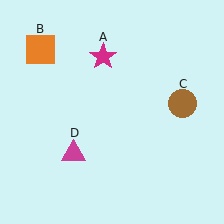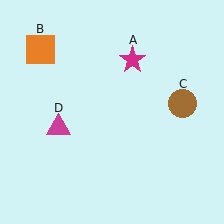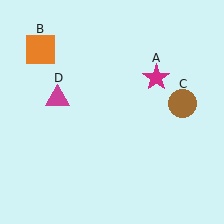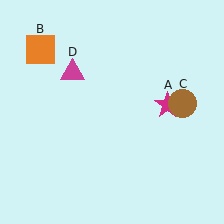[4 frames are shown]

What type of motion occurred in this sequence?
The magenta star (object A), magenta triangle (object D) rotated clockwise around the center of the scene.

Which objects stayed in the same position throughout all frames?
Orange square (object B) and brown circle (object C) remained stationary.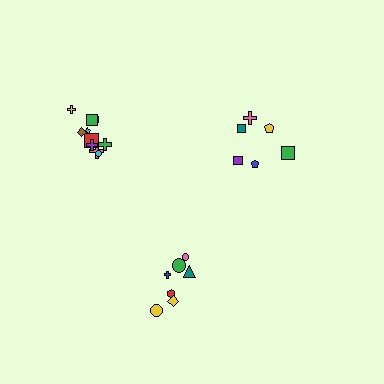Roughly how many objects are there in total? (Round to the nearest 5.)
Roughly 25 objects in total.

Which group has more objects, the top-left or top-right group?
The top-left group.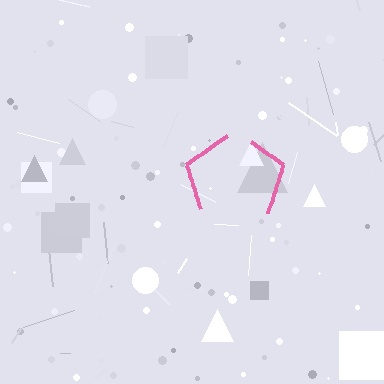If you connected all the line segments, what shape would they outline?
They would outline a pentagon.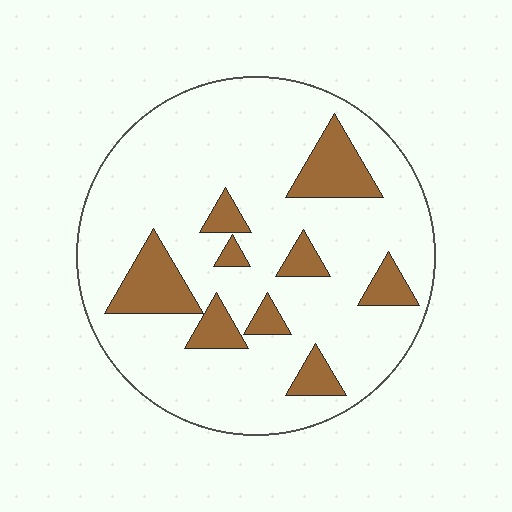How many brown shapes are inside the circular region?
9.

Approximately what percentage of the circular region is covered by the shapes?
Approximately 20%.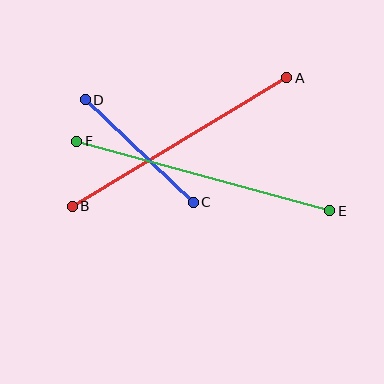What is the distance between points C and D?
The distance is approximately 149 pixels.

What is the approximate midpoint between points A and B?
The midpoint is at approximately (179, 142) pixels.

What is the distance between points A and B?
The distance is approximately 250 pixels.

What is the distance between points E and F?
The distance is approximately 262 pixels.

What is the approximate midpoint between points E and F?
The midpoint is at approximately (203, 176) pixels.